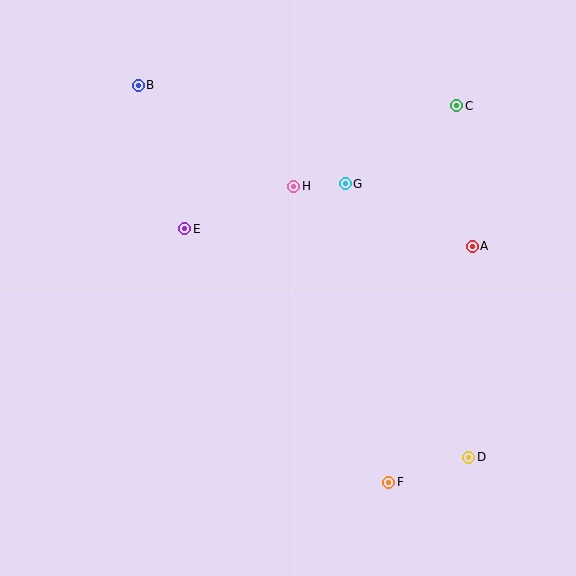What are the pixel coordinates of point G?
Point G is at (345, 184).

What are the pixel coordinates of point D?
Point D is at (469, 457).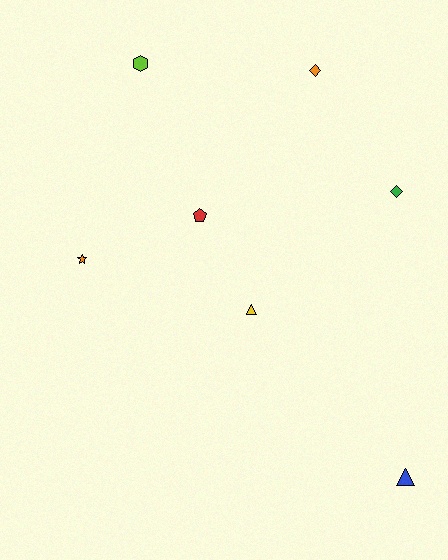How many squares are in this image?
There are no squares.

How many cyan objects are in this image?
There are no cyan objects.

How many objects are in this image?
There are 7 objects.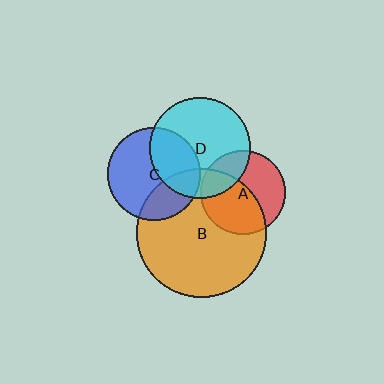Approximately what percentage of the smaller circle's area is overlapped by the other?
Approximately 35%.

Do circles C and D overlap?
Yes.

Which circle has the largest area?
Circle B (orange).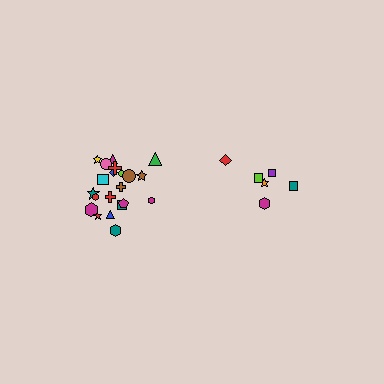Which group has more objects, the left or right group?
The left group.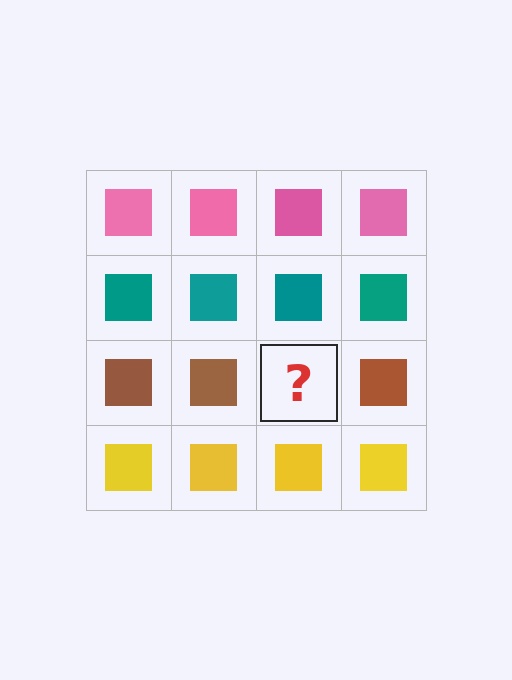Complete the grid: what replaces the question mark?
The question mark should be replaced with a brown square.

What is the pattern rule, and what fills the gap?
The rule is that each row has a consistent color. The gap should be filled with a brown square.